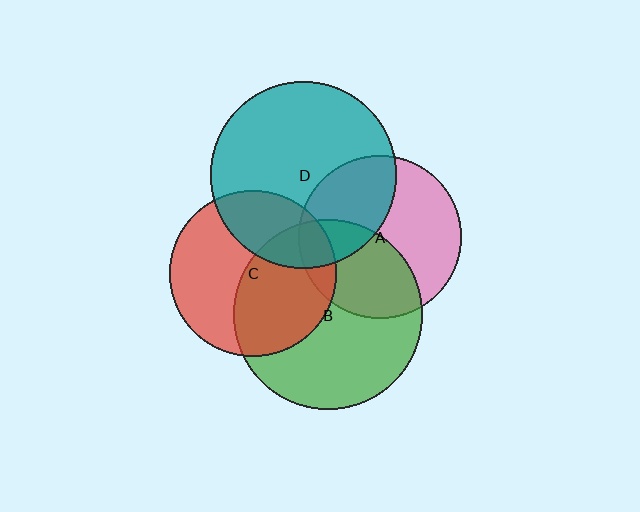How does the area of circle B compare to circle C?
Approximately 1.3 times.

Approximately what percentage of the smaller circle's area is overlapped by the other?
Approximately 30%.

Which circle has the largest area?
Circle B (green).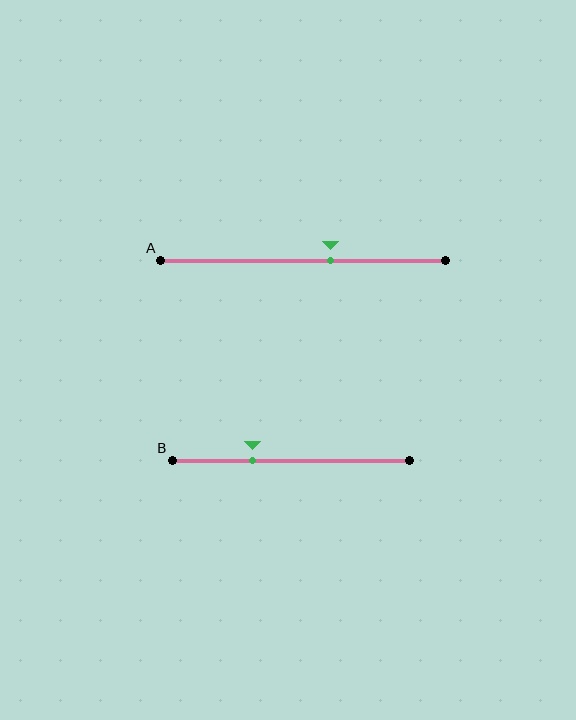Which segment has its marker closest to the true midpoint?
Segment A has its marker closest to the true midpoint.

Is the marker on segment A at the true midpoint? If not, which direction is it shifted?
No, the marker on segment A is shifted to the right by about 10% of the segment length.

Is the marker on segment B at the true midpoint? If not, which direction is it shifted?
No, the marker on segment B is shifted to the left by about 16% of the segment length.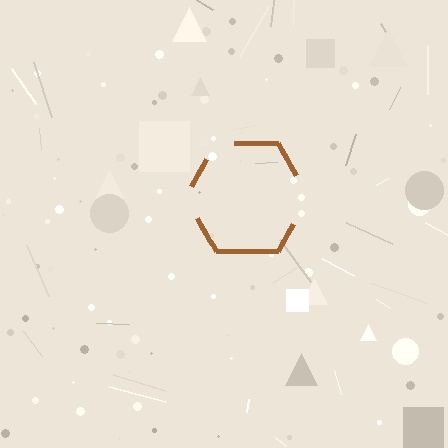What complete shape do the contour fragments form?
The contour fragments form a hexagon.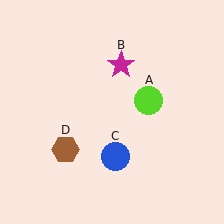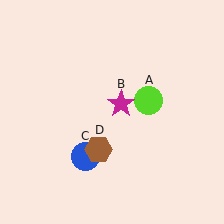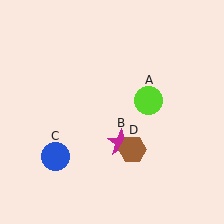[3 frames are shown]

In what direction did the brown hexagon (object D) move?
The brown hexagon (object D) moved right.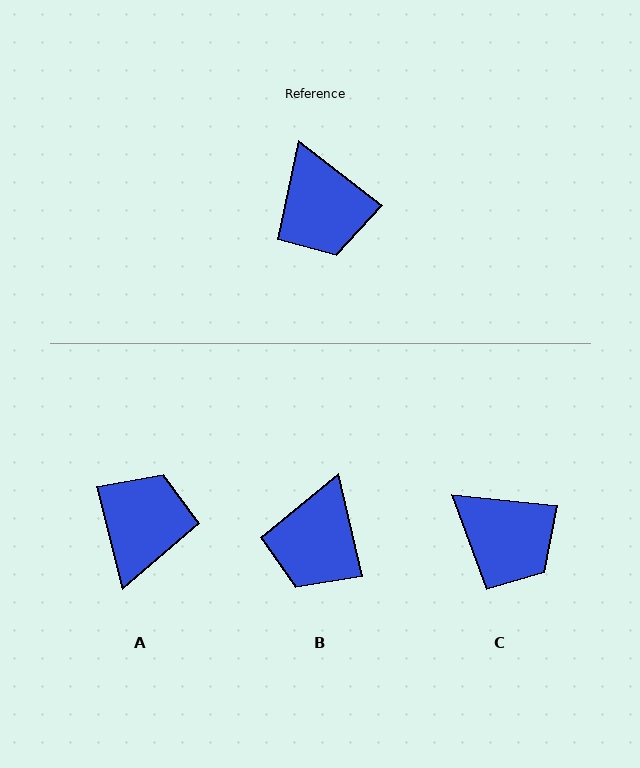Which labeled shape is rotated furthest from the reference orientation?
A, about 142 degrees away.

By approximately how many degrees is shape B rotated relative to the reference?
Approximately 39 degrees clockwise.